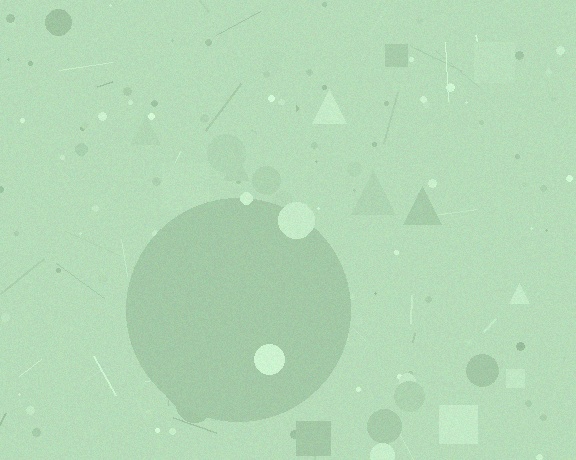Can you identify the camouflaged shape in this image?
The camouflaged shape is a circle.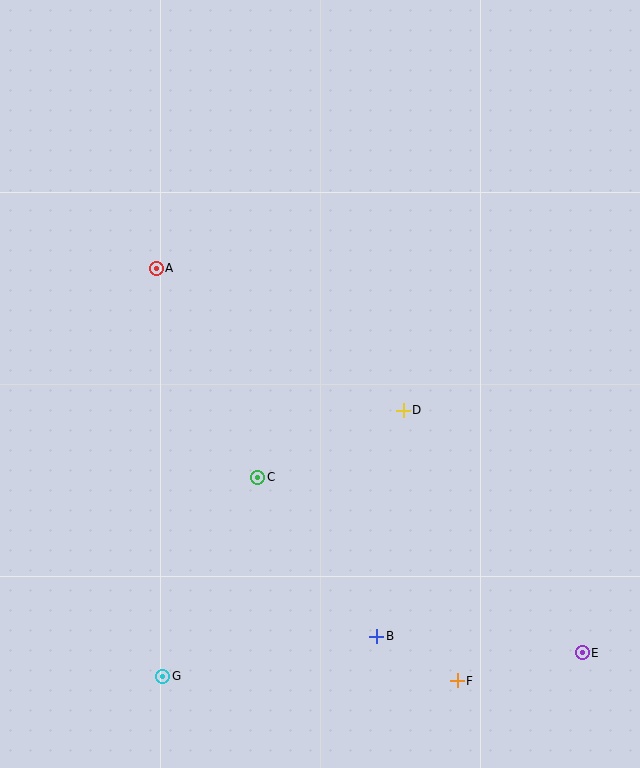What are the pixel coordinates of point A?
Point A is at (156, 268).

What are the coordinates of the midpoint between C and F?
The midpoint between C and F is at (358, 579).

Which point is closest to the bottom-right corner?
Point E is closest to the bottom-right corner.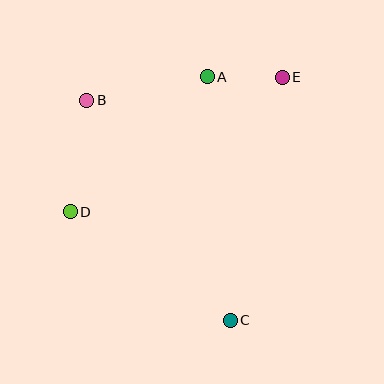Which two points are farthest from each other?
Points B and C are farthest from each other.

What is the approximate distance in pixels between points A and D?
The distance between A and D is approximately 192 pixels.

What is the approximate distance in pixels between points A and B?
The distance between A and B is approximately 123 pixels.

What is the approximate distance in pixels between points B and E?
The distance between B and E is approximately 197 pixels.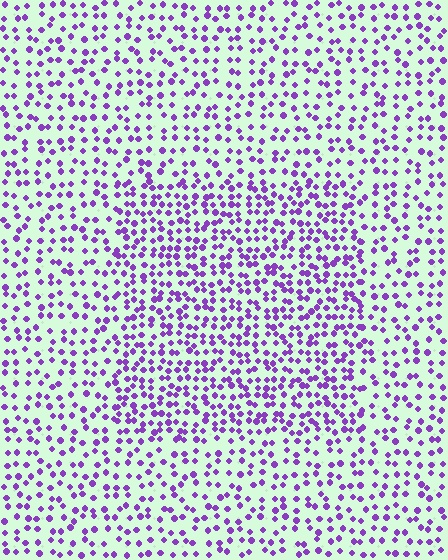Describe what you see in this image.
The image contains small purple elements arranged at two different densities. A rectangle-shaped region is visible where the elements are more densely packed than the surrounding area.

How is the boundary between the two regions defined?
The boundary is defined by a change in element density (approximately 1.6x ratio). All elements are the same color, size, and shape.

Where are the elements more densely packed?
The elements are more densely packed inside the rectangle boundary.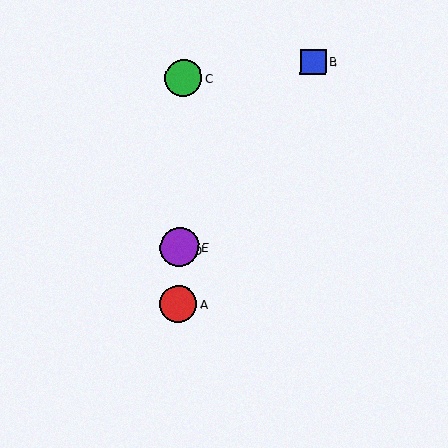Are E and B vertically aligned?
No, E is at x≈179 and B is at x≈313.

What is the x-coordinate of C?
Object C is at x≈183.